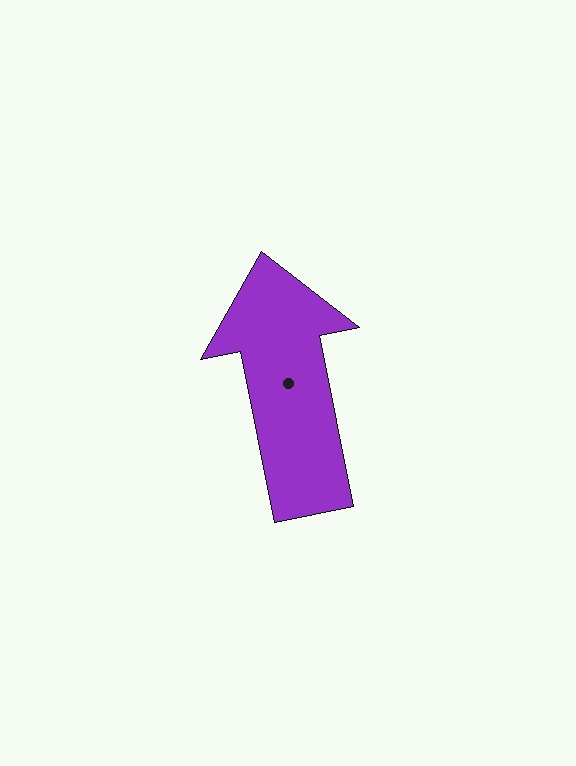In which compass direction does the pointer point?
North.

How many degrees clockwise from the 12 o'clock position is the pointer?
Approximately 349 degrees.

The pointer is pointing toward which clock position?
Roughly 12 o'clock.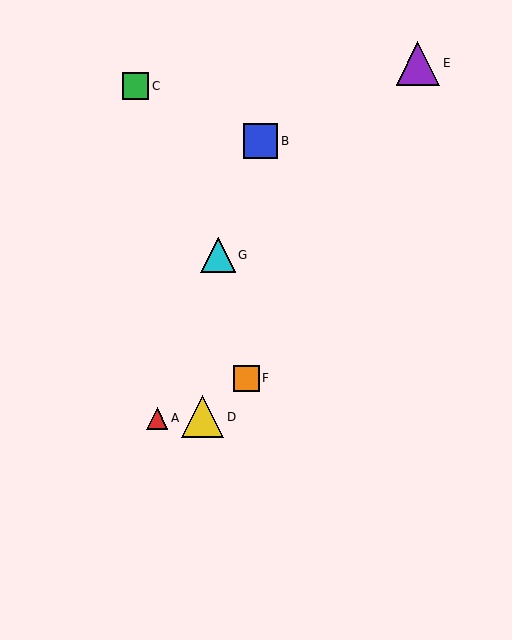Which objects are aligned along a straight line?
Objects A, B, G are aligned along a straight line.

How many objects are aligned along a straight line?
3 objects (A, B, G) are aligned along a straight line.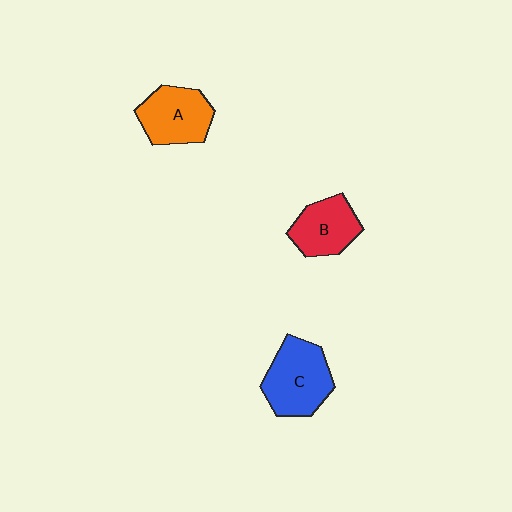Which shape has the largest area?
Shape C (blue).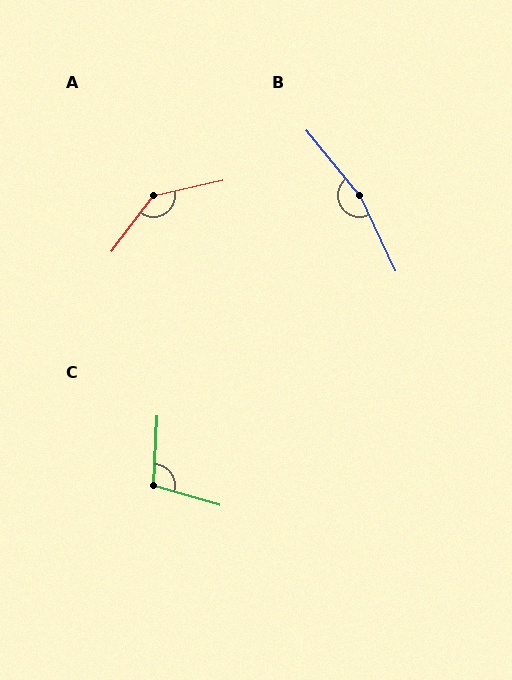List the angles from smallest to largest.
C (104°), A (140°), B (166°).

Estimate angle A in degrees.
Approximately 140 degrees.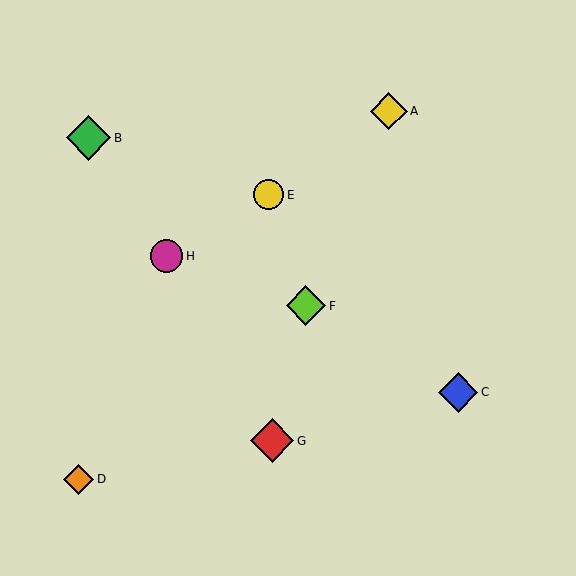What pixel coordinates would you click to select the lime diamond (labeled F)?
Click at (306, 306) to select the lime diamond F.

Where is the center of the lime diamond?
The center of the lime diamond is at (306, 306).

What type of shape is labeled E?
Shape E is a yellow circle.